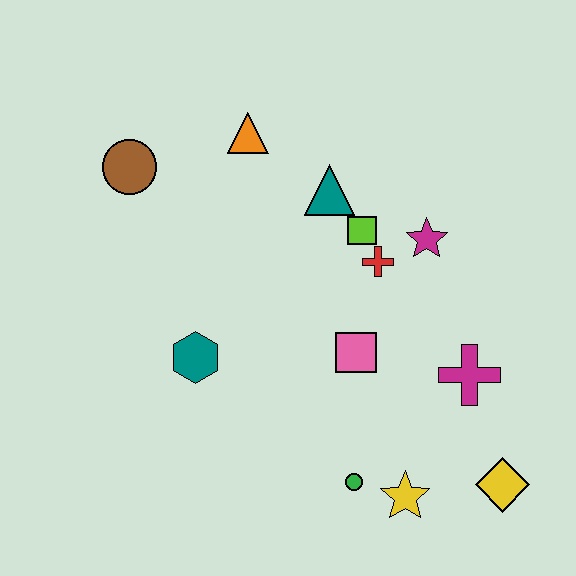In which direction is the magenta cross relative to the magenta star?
The magenta cross is below the magenta star.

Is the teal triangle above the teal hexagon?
Yes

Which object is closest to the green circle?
The yellow star is closest to the green circle.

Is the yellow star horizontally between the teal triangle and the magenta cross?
Yes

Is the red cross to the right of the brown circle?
Yes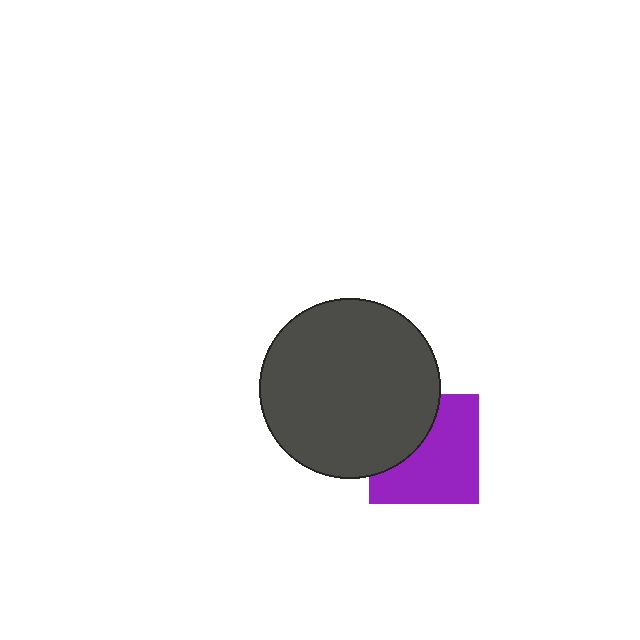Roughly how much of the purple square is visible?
About half of it is visible (roughly 64%).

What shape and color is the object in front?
The object in front is a dark gray circle.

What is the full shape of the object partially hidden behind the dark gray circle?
The partially hidden object is a purple square.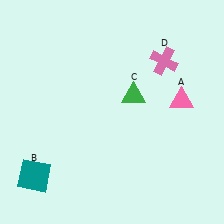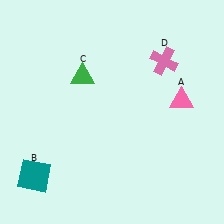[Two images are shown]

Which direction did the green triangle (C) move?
The green triangle (C) moved left.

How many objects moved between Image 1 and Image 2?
1 object moved between the two images.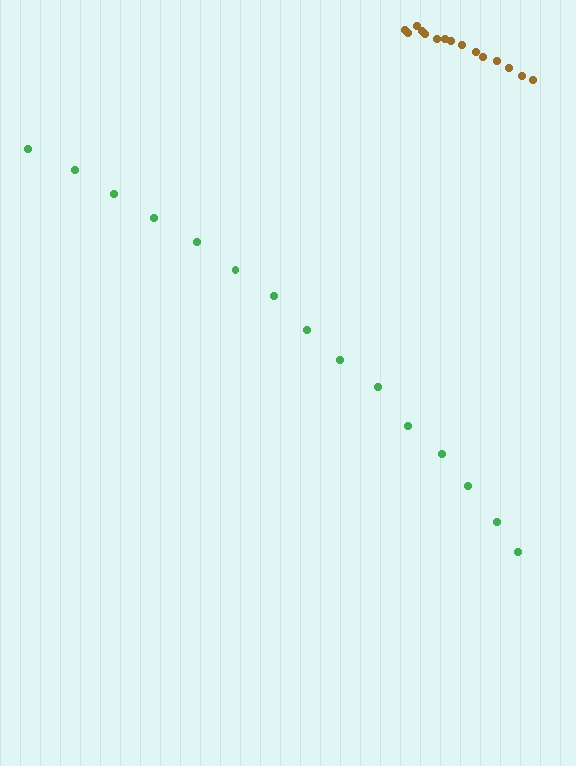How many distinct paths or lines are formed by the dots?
There are 2 distinct paths.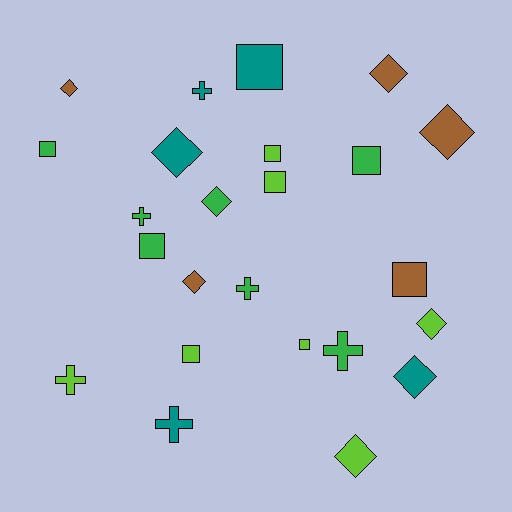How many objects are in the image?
There are 24 objects.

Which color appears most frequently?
Green, with 7 objects.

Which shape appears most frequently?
Square, with 9 objects.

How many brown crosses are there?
There are no brown crosses.